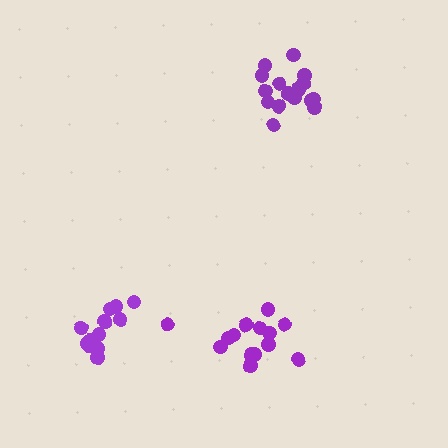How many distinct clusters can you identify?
There are 3 distinct clusters.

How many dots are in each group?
Group 1: 12 dots, Group 2: 16 dots, Group 3: 16 dots (44 total).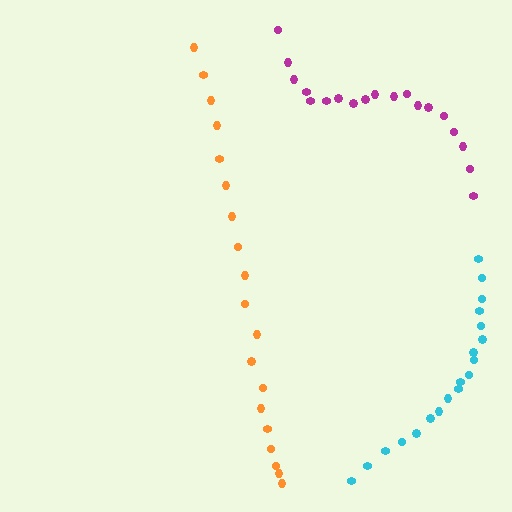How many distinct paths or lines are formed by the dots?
There are 3 distinct paths.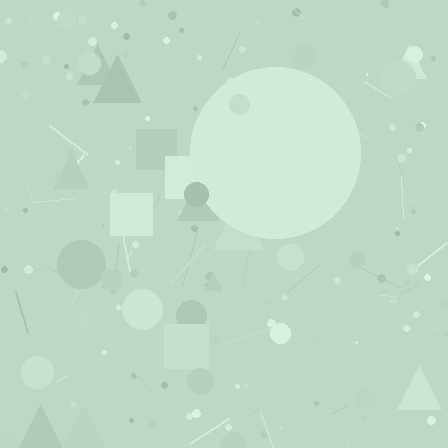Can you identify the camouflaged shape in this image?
The camouflaged shape is a circle.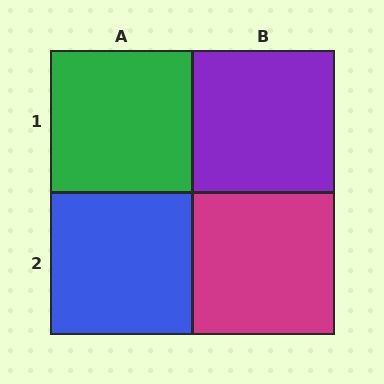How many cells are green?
1 cell is green.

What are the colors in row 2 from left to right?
Blue, magenta.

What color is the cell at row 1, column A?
Green.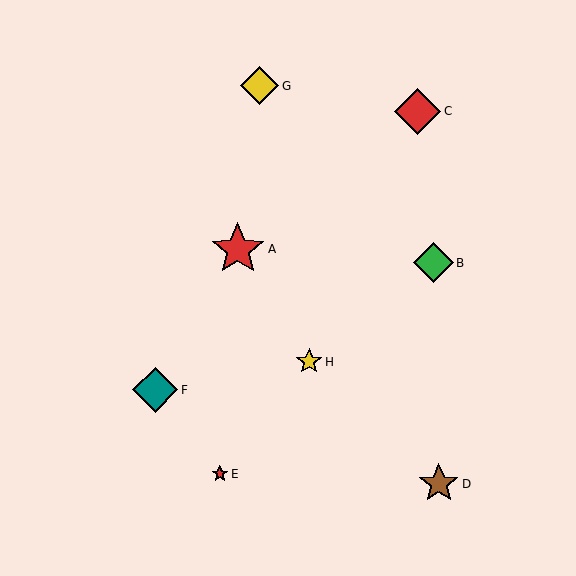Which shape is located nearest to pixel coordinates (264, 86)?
The yellow diamond (labeled G) at (260, 86) is nearest to that location.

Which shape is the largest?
The red star (labeled A) is the largest.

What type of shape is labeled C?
Shape C is a red diamond.